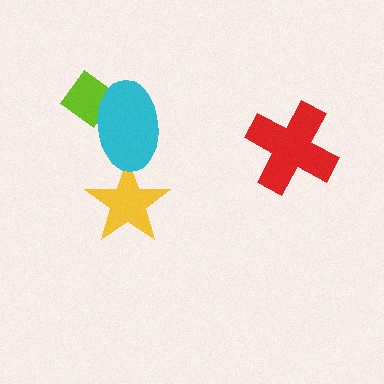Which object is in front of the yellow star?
The cyan ellipse is in front of the yellow star.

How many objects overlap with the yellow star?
1 object overlaps with the yellow star.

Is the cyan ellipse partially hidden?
No, no other shape covers it.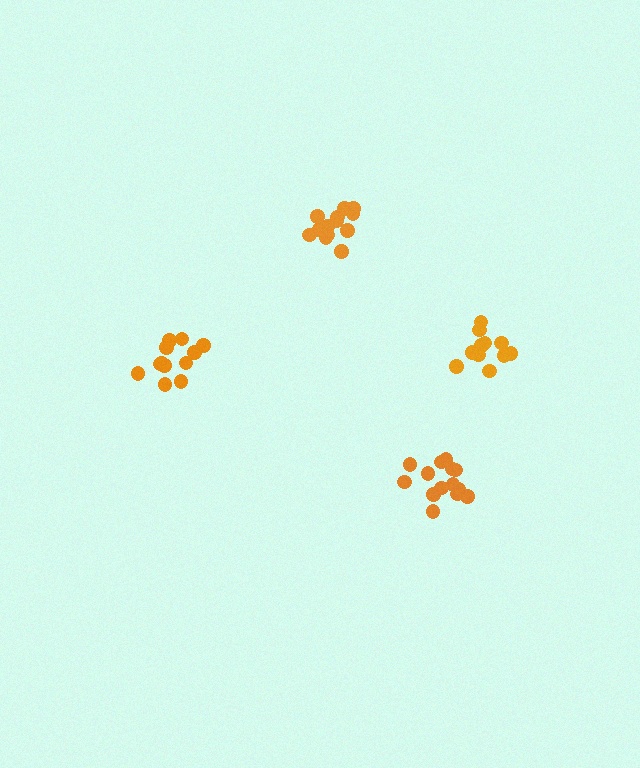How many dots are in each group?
Group 1: 12 dots, Group 2: 15 dots, Group 3: 14 dots, Group 4: 11 dots (52 total).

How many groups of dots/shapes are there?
There are 4 groups.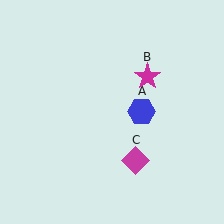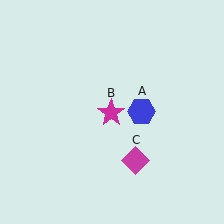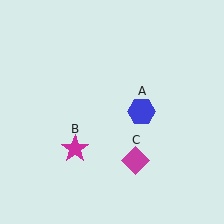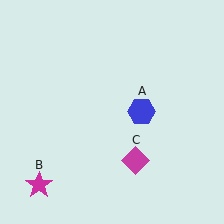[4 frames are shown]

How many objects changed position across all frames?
1 object changed position: magenta star (object B).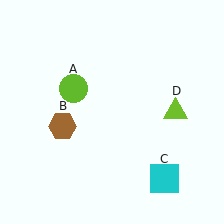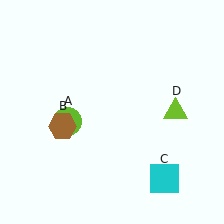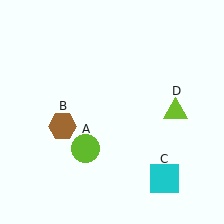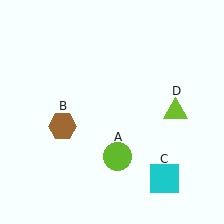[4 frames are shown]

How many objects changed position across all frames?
1 object changed position: lime circle (object A).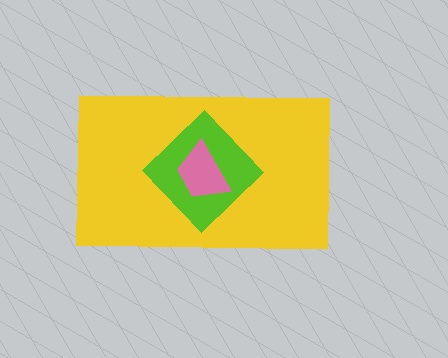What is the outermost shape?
The yellow rectangle.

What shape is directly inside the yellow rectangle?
The lime diamond.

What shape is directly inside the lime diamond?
The pink trapezoid.